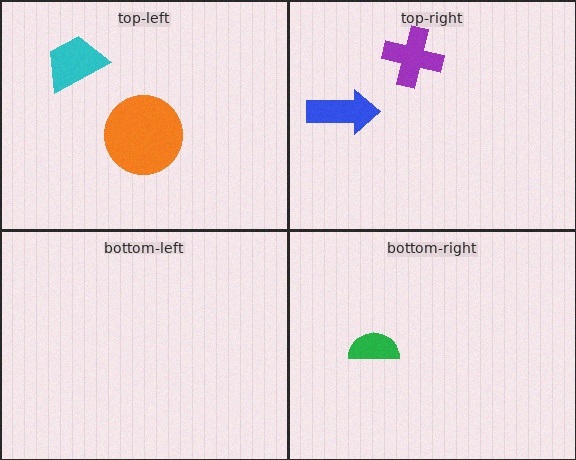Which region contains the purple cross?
The top-right region.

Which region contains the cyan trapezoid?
The top-left region.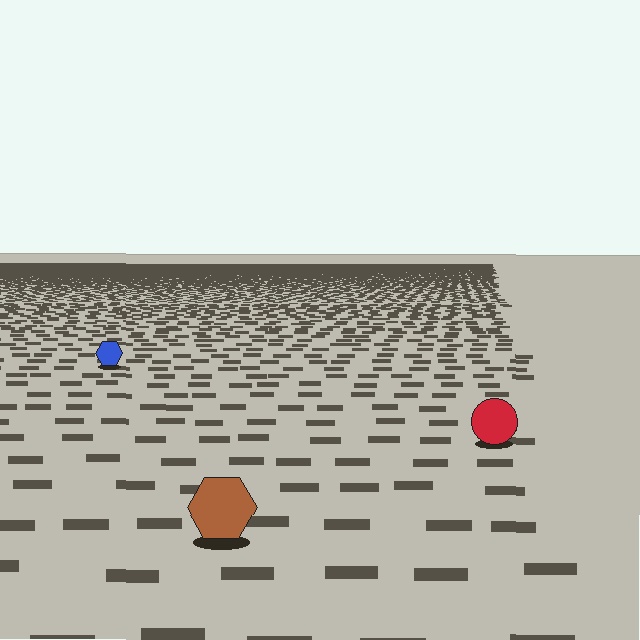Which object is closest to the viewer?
The brown hexagon is closest. The texture marks near it are larger and more spread out.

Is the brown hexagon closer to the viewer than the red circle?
Yes. The brown hexagon is closer — you can tell from the texture gradient: the ground texture is coarser near it.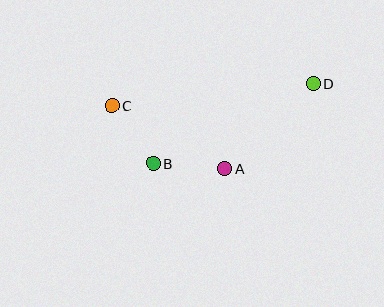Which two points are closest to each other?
Points B and C are closest to each other.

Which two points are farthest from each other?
Points C and D are farthest from each other.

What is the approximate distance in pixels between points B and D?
The distance between B and D is approximately 179 pixels.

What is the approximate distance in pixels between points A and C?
The distance between A and C is approximately 129 pixels.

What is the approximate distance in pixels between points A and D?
The distance between A and D is approximately 123 pixels.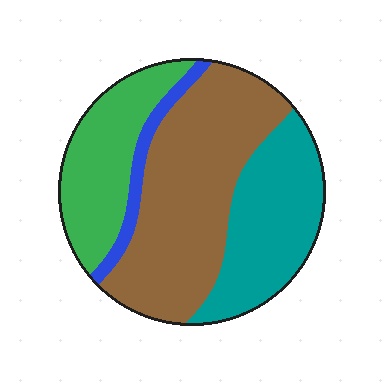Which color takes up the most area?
Brown, at roughly 45%.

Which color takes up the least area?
Blue, at roughly 5%.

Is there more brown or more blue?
Brown.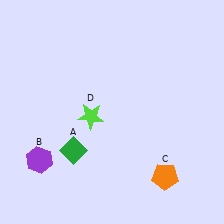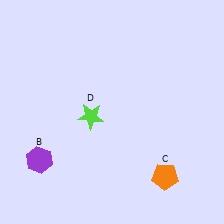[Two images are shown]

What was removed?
The green diamond (A) was removed in Image 2.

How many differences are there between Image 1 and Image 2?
There is 1 difference between the two images.